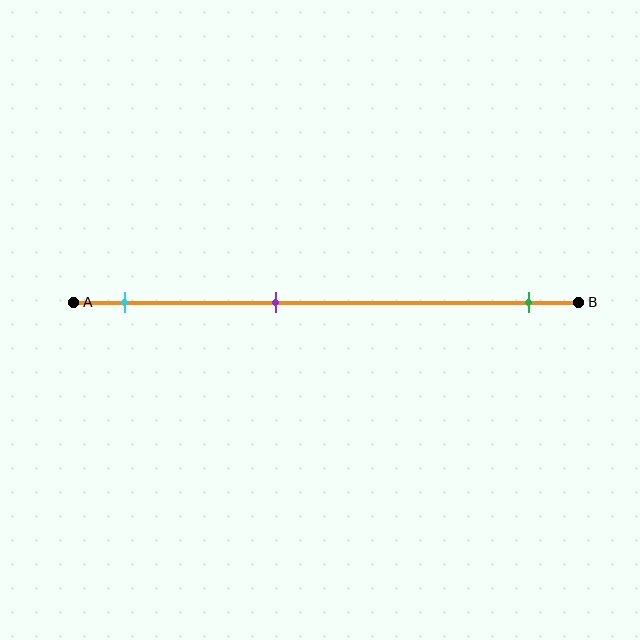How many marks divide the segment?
There are 3 marks dividing the segment.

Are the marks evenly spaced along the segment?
No, the marks are not evenly spaced.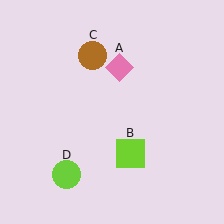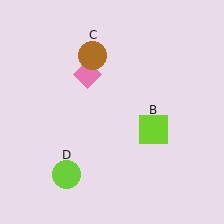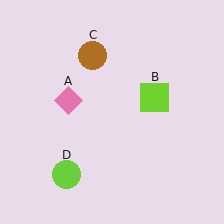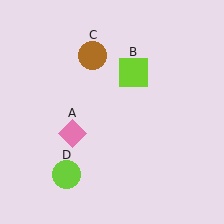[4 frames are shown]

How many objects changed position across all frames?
2 objects changed position: pink diamond (object A), lime square (object B).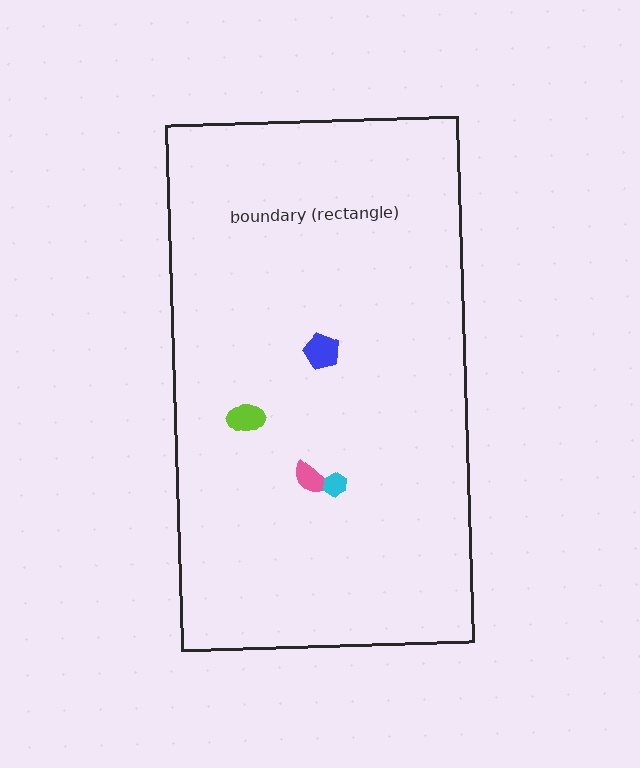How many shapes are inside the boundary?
4 inside, 0 outside.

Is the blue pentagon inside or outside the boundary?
Inside.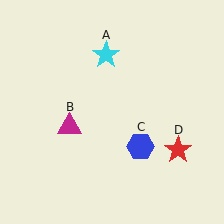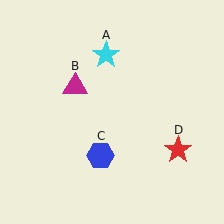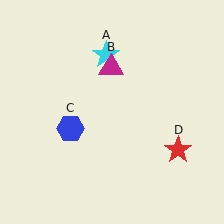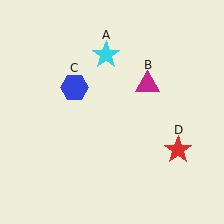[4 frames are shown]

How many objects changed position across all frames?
2 objects changed position: magenta triangle (object B), blue hexagon (object C).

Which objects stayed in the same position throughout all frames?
Cyan star (object A) and red star (object D) remained stationary.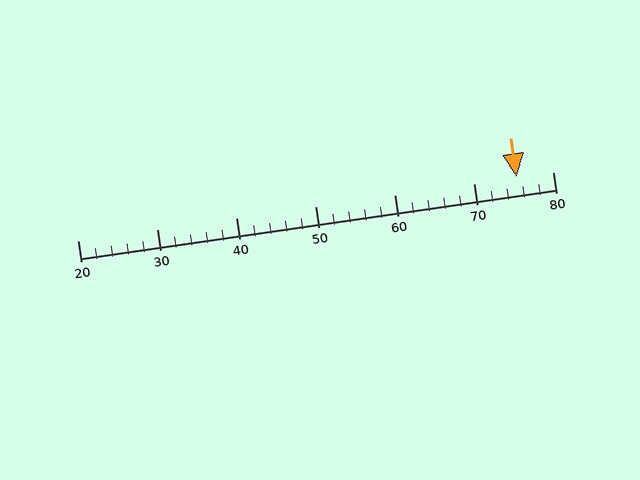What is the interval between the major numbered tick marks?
The major tick marks are spaced 10 units apart.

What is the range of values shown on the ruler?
The ruler shows values from 20 to 80.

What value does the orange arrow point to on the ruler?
The orange arrow points to approximately 75.